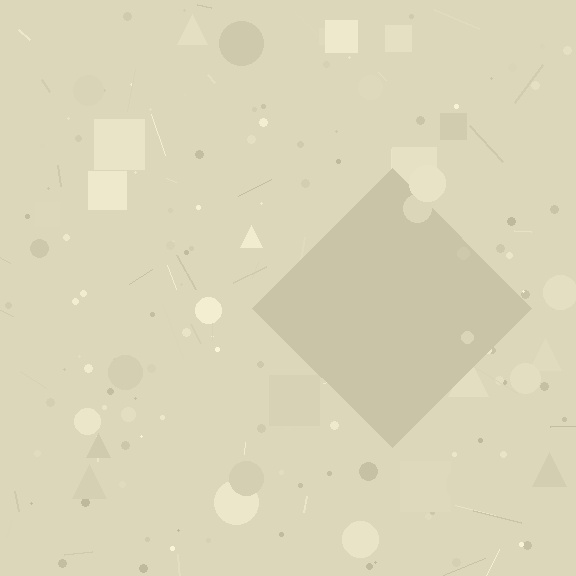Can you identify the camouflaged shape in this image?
The camouflaged shape is a diamond.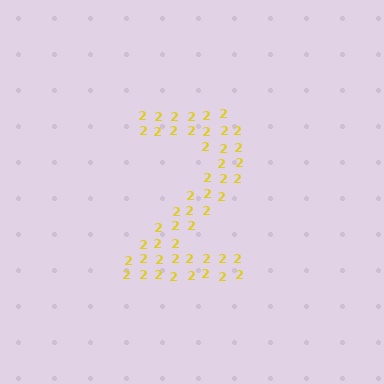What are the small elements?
The small elements are digit 2's.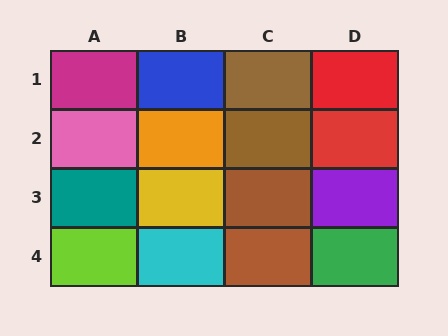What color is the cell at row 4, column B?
Cyan.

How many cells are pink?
1 cell is pink.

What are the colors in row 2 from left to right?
Pink, orange, brown, red.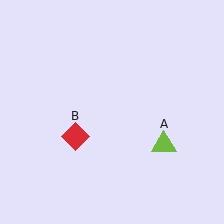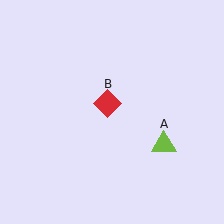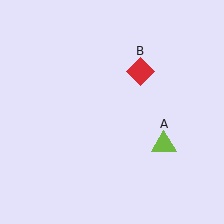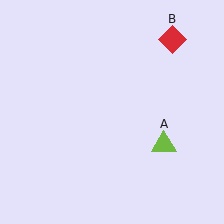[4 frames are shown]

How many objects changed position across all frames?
1 object changed position: red diamond (object B).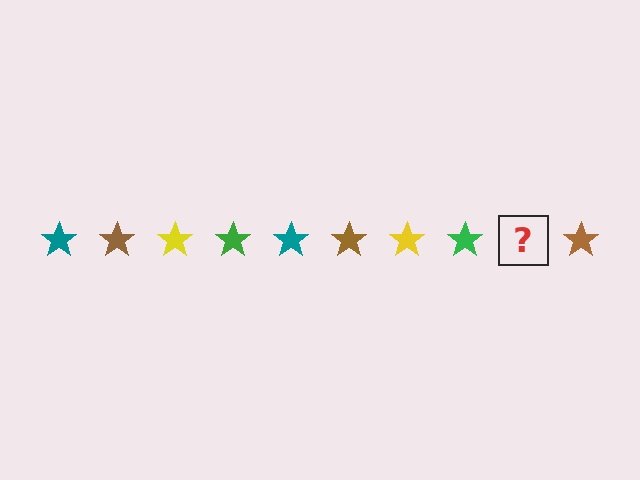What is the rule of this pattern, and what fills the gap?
The rule is that the pattern cycles through teal, brown, yellow, green stars. The gap should be filled with a teal star.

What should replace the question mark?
The question mark should be replaced with a teal star.